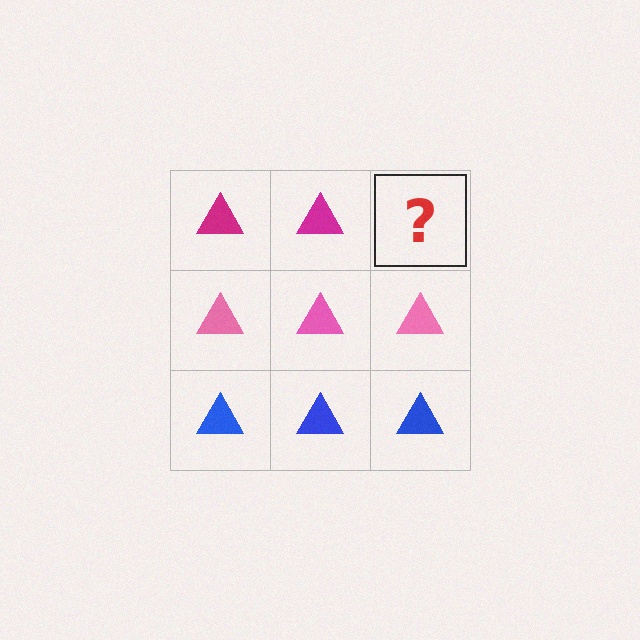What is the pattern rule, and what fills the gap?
The rule is that each row has a consistent color. The gap should be filled with a magenta triangle.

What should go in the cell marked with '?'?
The missing cell should contain a magenta triangle.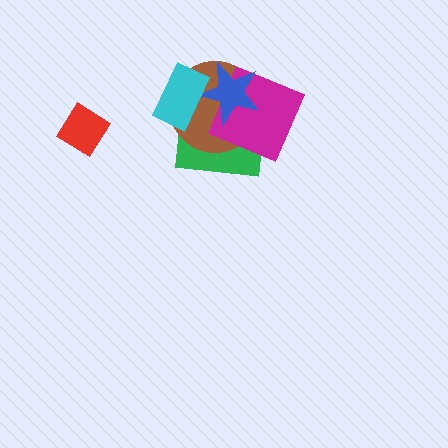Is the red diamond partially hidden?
No, no other shape covers it.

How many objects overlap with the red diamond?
0 objects overlap with the red diamond.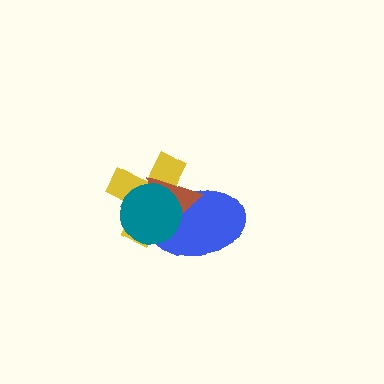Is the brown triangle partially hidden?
Yes, it is partially covered by another shape.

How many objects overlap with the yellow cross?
3 objects overlap with the yellow cross.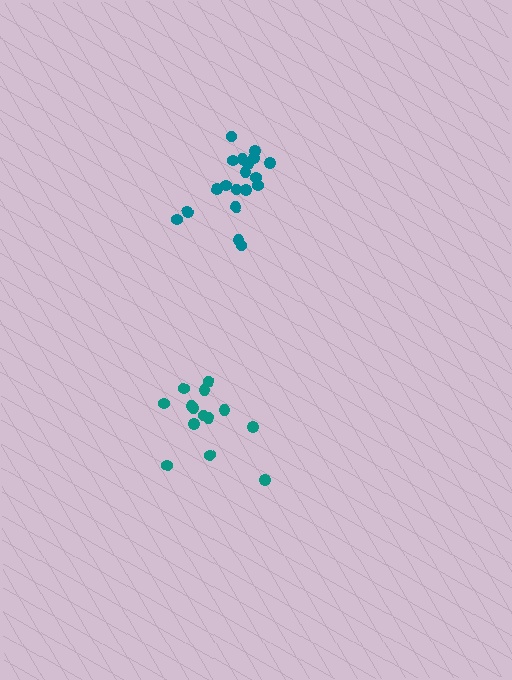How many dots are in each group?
Group 1: 14 dots, Group 2: 19 dots (33 total).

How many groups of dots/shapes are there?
There are 2 groups.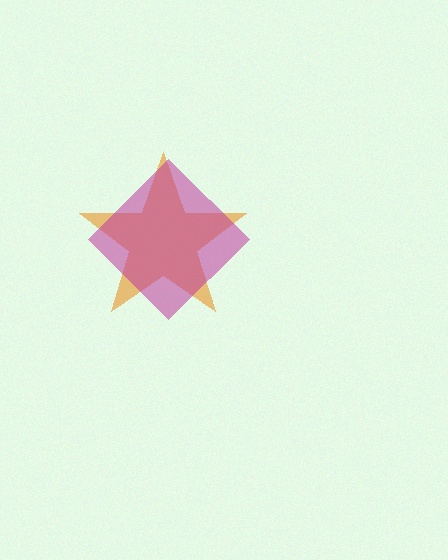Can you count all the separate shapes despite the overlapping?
Yes, there are 2 separate shapes.